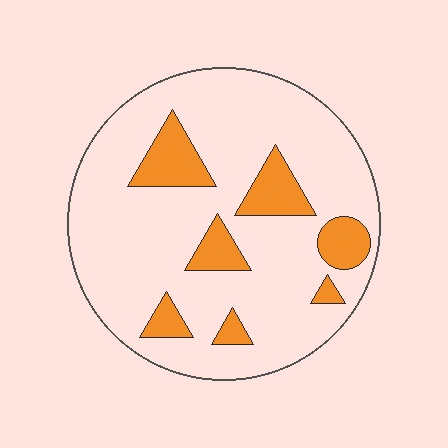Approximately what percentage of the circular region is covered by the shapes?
Approximately 20%.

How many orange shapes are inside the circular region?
7.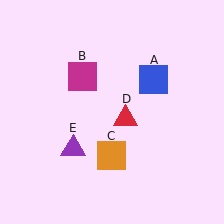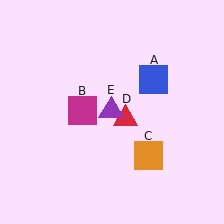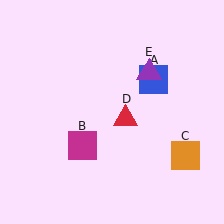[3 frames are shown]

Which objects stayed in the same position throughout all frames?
Blue square (object A) and red triangle (object D) remained stationary.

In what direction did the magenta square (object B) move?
The magenta square (object B) moved down.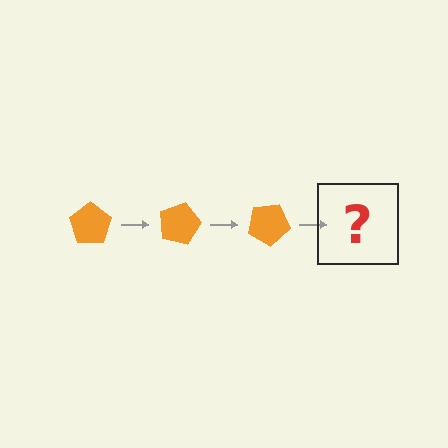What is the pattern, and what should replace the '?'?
The pattern is that the pentagon rotates 15 degrees each step. The '?' should be an orange pentagon rotated 45 degrees.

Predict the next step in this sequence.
The next step is an orange pentagon rotated 45 degrees.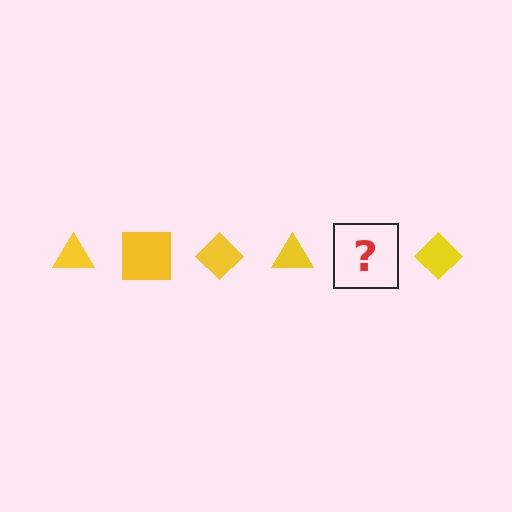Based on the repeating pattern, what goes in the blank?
The blank should be a yellow square.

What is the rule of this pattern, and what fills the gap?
The rule is that the pattern cycles through triangle, square, diamond shapes in yellow. The gap should be filled with a yellow square.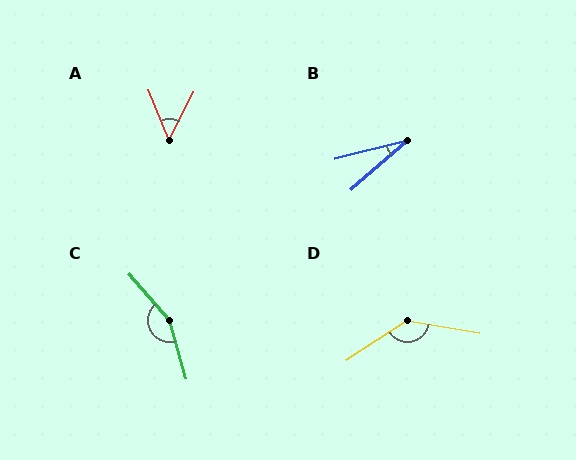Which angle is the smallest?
B, at approximately 27 degrees.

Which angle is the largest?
C, at approximately 155 degrees.